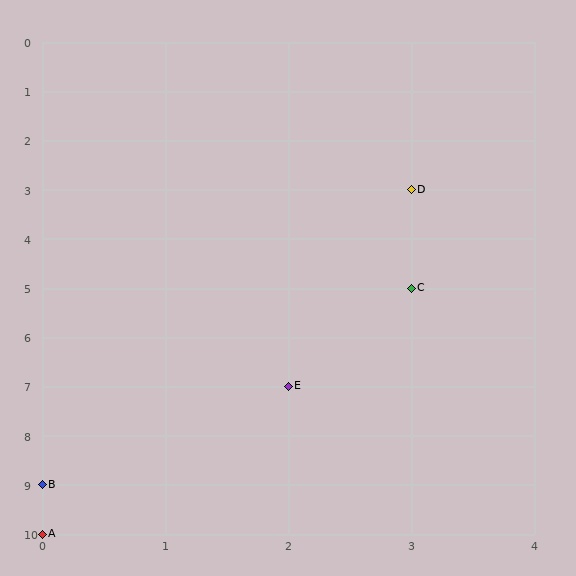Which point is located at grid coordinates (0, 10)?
Point A is at (0, 10).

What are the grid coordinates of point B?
Point B is at grid coordinates (0, 9).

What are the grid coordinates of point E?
Point E is at grid coordinates (2, 7).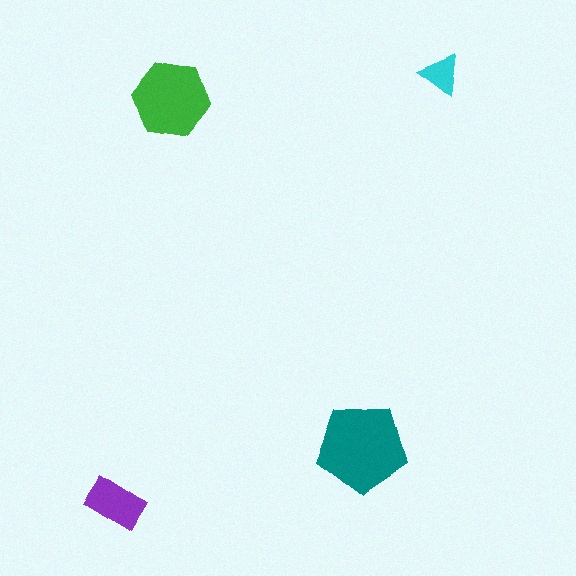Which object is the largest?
The teal pentagon.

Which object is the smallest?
The cyan triangle.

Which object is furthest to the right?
The cyan triangle is rightmost.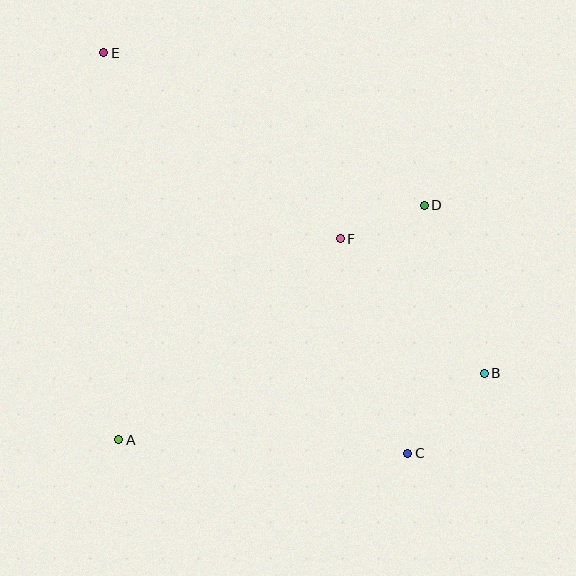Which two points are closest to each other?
Points D and F are closest to each other.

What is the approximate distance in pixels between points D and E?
The distance between D and E is approximately 355 pixels.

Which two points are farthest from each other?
Points C and E are farthest from each other.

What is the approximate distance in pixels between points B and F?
The distance between B and F is approximately 197 pixels.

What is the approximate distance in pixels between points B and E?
The distance between B and E is approximately 497 pixels.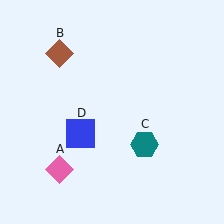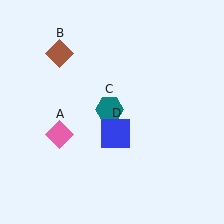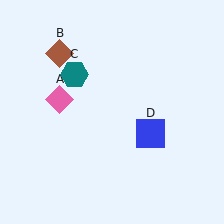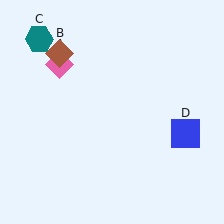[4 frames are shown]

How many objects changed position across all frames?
3 objects changed position: pink diamond (object A), teal hexagon (object C), blue square (object D).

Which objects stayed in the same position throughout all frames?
Brown diamond (object B) remained stationary.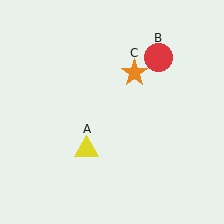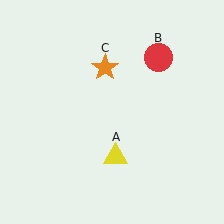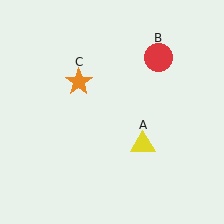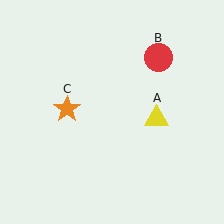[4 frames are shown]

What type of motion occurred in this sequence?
The yellow triangle (object A), orange star (object C) rotated counterclockwise around the center of the scene.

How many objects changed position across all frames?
2 objects changed position: yellow triangle (object A), orange star (object C).